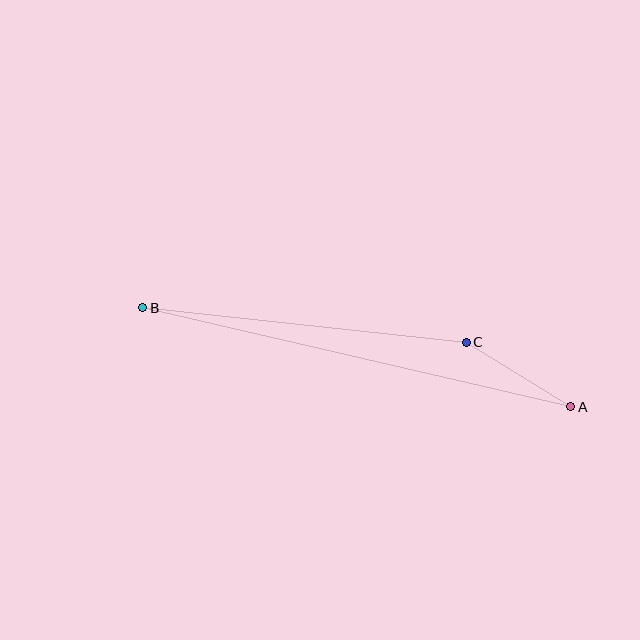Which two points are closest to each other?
Points A and C are closest to each other.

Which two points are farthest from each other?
Points A and B are farthest from each other.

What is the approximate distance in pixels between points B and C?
The distance between B and C is approximately 326 pixels.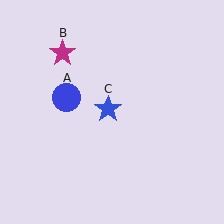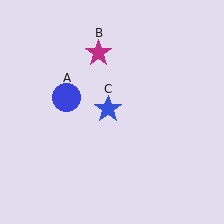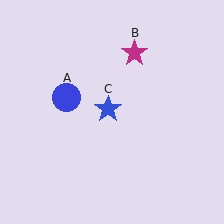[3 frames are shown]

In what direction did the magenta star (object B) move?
The magenta star (object B) moved right.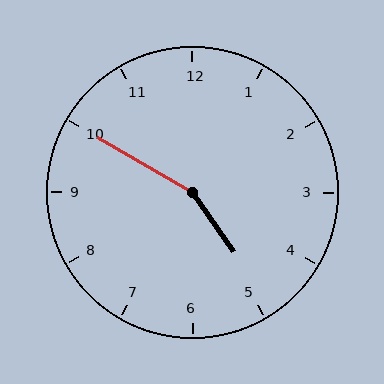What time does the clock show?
4:50.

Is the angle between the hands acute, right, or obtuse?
It is obtuse.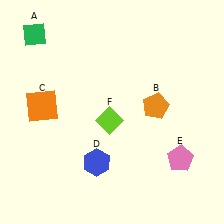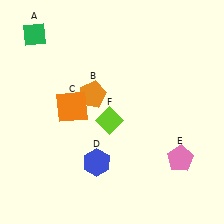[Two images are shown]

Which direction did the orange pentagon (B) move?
The orange pentagon (B) moved left.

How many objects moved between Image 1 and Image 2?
2 objects moved between the two images.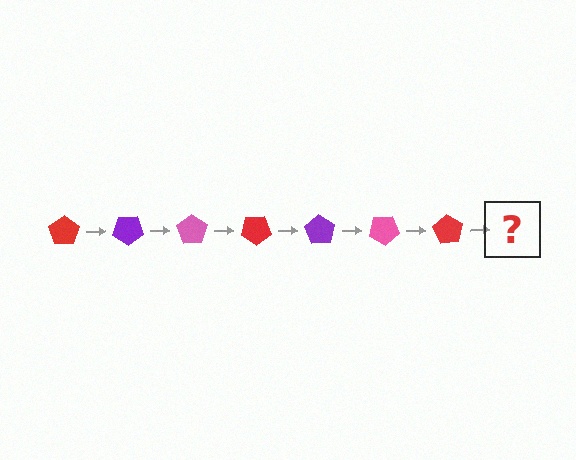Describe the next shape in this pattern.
It should be a purple pentagon, rotated 245 degrees from the start.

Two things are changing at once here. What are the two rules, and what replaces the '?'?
The two rules are that it rotates 35 degrees each step and the color cycles through red, purple, and pink. The '?' should be a purple pentagon, rotated 245 degrees from the start.